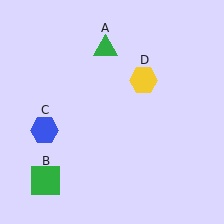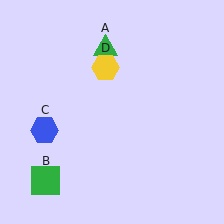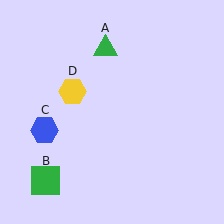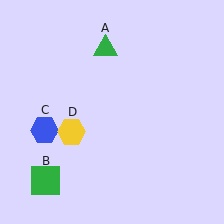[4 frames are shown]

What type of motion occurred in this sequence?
The yellow hexagon (object D) rotated counterclockwise around the center of the scene.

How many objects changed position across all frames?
1 object changed position: yellow hexagon (object D).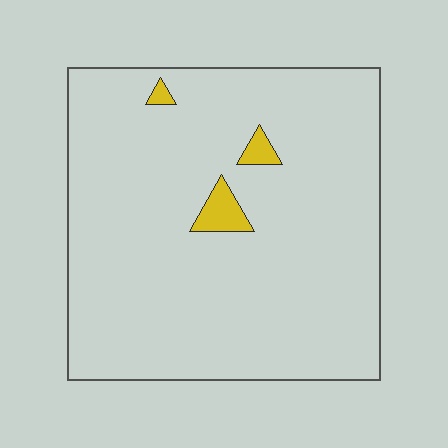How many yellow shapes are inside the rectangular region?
3.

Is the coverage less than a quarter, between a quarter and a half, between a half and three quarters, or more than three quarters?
Less than a quarter.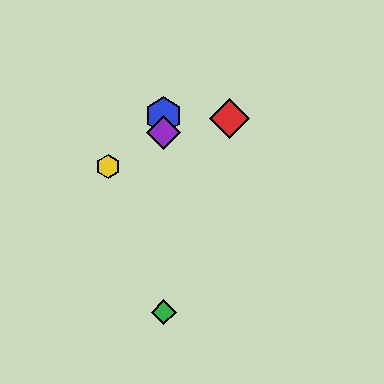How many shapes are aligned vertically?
3 shapes (the blue hexagon, the green diamond, the purple diamond) are aligned vertically.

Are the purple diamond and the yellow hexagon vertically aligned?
No, the purple diamond is at x≈164 and the yellow hexagon is at x≈108.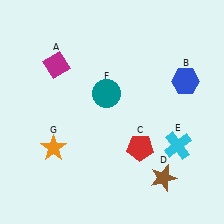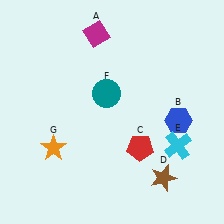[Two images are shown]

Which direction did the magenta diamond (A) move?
The magenta diamond (A) moved right.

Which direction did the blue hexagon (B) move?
The blue hexagon (B) moved down.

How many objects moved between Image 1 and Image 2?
2 objects moved between the two images.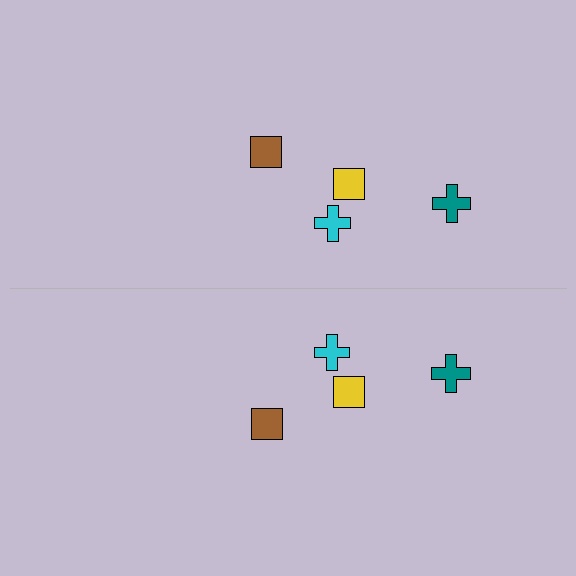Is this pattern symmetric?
Yes, this pattern has bilateral (reflection) symmetry.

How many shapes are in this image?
There are 8 shapes in this image.